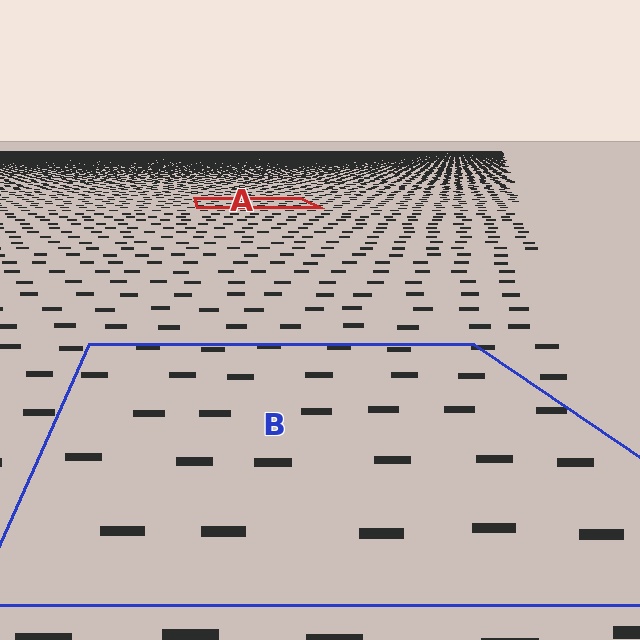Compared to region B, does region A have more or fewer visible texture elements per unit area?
Region A has more texture elements per unit area — they are packed more densely because it is farther away.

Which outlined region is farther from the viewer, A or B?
Region A is farther from the viewer — the texture elements inside it appear smaller and more densely packed.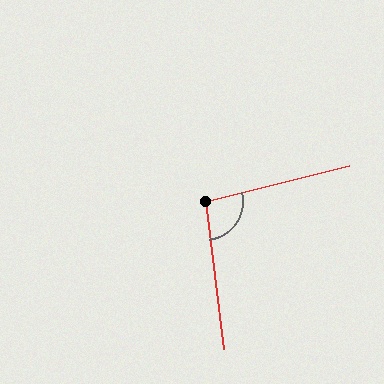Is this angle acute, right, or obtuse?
It is obtuse.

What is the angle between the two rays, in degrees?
Approximately 97 degrees.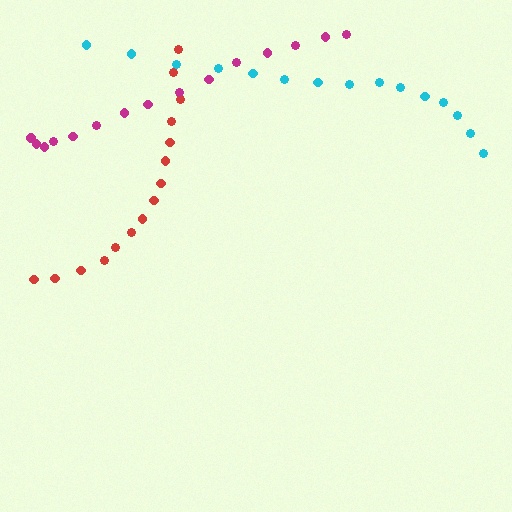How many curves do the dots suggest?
There are 3 distinct paths.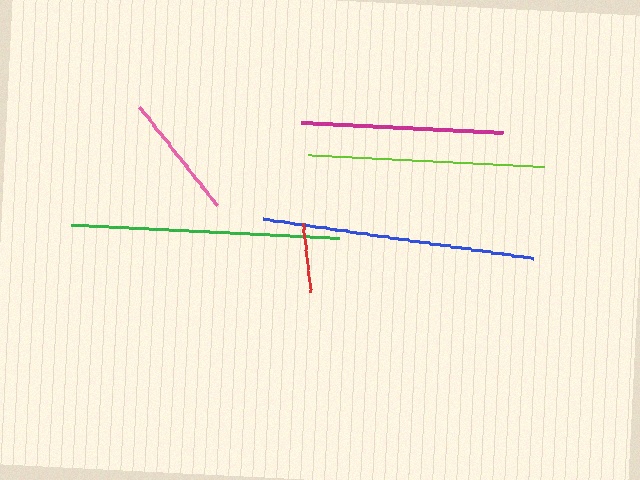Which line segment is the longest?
The blue line is the longest at approximately 274 pixels.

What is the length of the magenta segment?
The magenta segment is approximately 202 pixels long.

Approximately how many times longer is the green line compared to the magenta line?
The green line is approximately 1.3 times the length of the magenta line.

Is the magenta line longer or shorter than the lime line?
The lime line is longer than the magenta line.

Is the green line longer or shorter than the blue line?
The blue line is longer than the green line.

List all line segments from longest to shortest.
From longest to shortest: blue, green, lime, magenta, pink, red.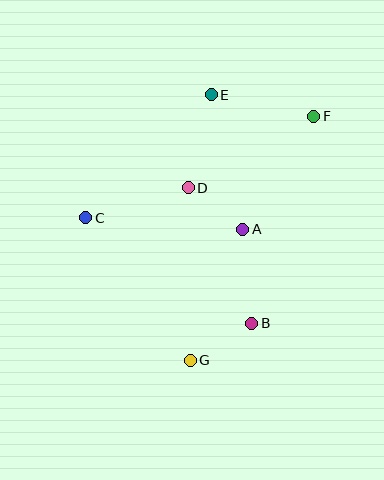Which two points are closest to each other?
Points A and D are closest to each other.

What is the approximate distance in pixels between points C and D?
The distance between C and D is approximately 107 pixels.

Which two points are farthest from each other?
Points F and G are farthest from each other.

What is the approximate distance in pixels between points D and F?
The distance between D and F is approximately 145 pixels.